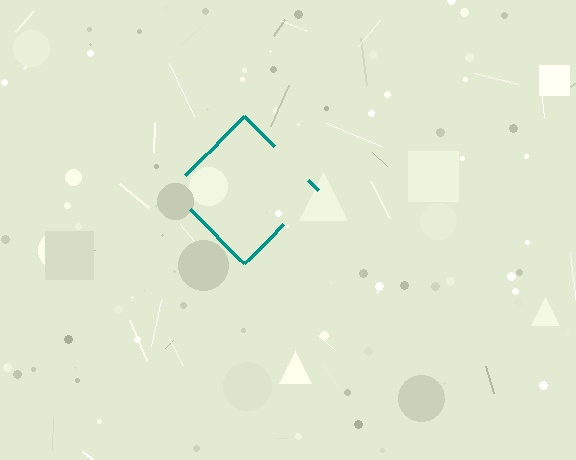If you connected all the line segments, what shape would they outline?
They would outline a diamond.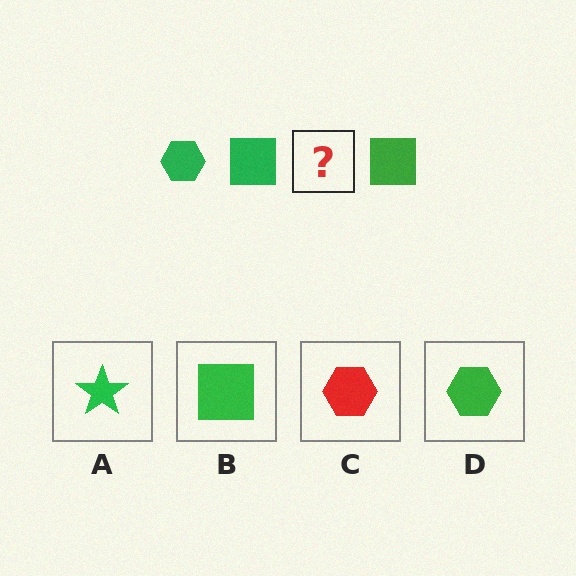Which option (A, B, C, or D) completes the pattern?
D.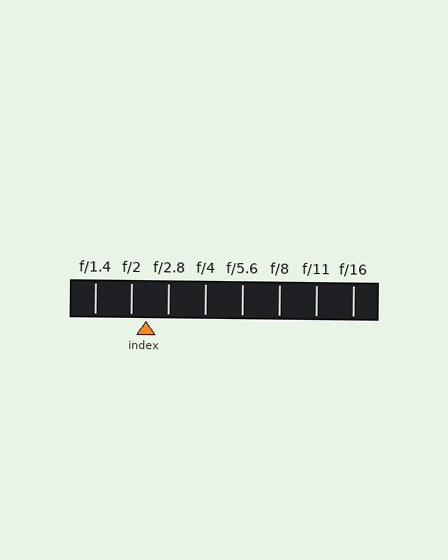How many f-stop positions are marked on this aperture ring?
There are 8 f-stop positions marked.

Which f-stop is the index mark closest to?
The index mark is closest to f/2.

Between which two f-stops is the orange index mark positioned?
The index mark is between f/2 and f/2.8.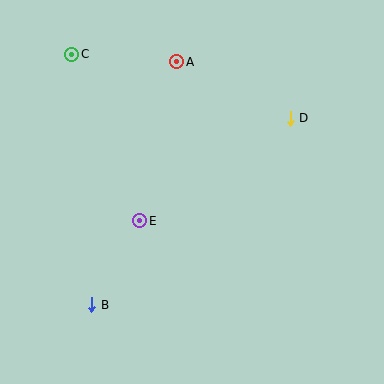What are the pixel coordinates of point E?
Point E is at (140, 221).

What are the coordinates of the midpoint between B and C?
The midpoint between B and C is at (82, 180).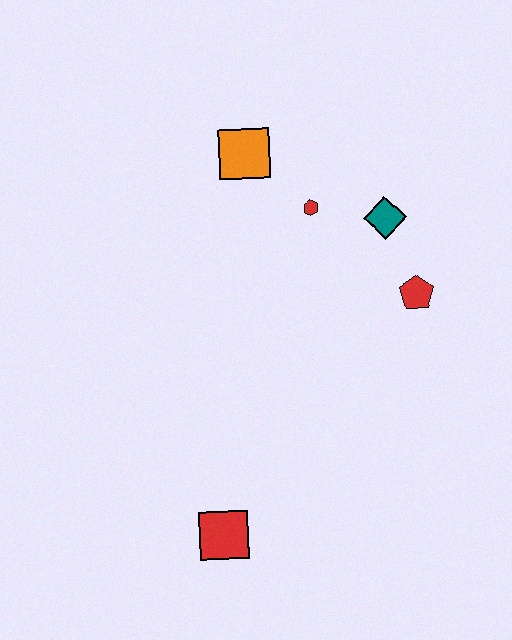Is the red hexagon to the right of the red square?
Yes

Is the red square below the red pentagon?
Yes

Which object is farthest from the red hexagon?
The red square is farthest from the red hexagon.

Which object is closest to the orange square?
The red hexagon is closest to the orange square.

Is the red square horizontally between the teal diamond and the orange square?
No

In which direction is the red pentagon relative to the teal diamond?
The red pentagon is below the teal diamond.